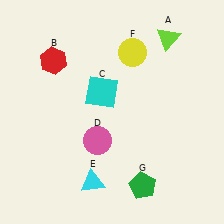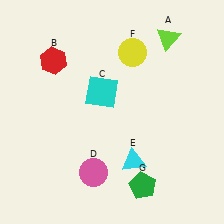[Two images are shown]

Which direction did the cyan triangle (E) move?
The cyan triangle (E) moved right.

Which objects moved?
The objects that moved are: the pink circle (D), the cyan triangle (E).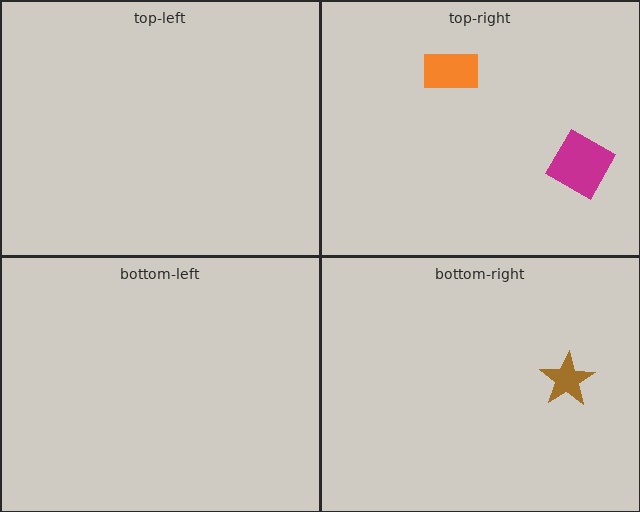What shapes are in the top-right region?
The magenta diamond, the orange rectangle.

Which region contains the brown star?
The bottom-right region.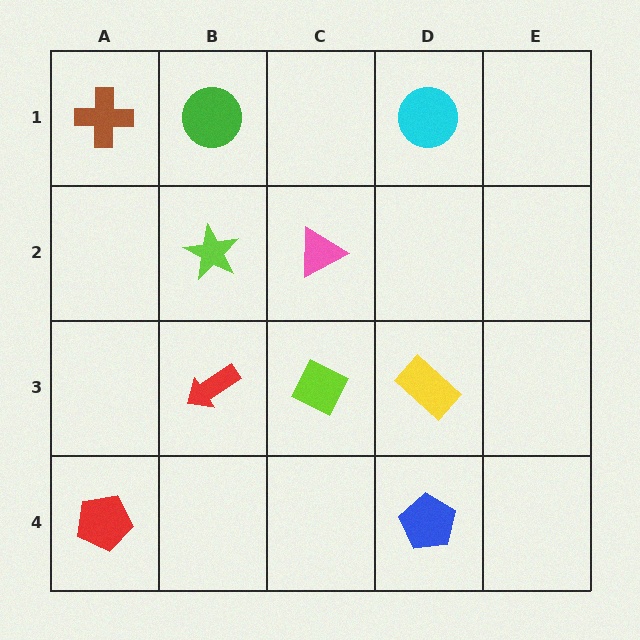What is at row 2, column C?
A pink triangle.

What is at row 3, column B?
A red arrow.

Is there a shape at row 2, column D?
No, that cell is empty.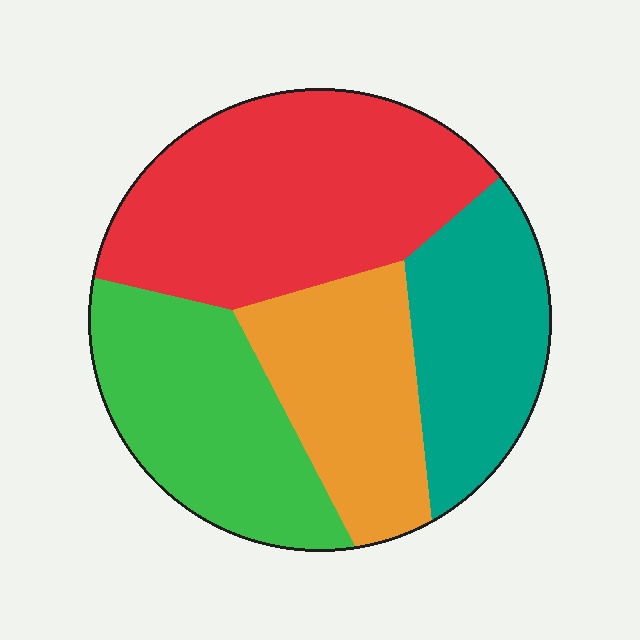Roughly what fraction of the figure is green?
Green takes up about one quarter (1/4) of the figure.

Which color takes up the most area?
Red, at roughly 35%.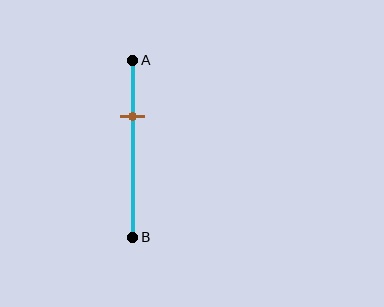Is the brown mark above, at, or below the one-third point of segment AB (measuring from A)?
The brown mark is approximately at the one-third point of segment AB.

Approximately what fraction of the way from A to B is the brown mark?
The brown mark is approximately 30% of the way from A to B.